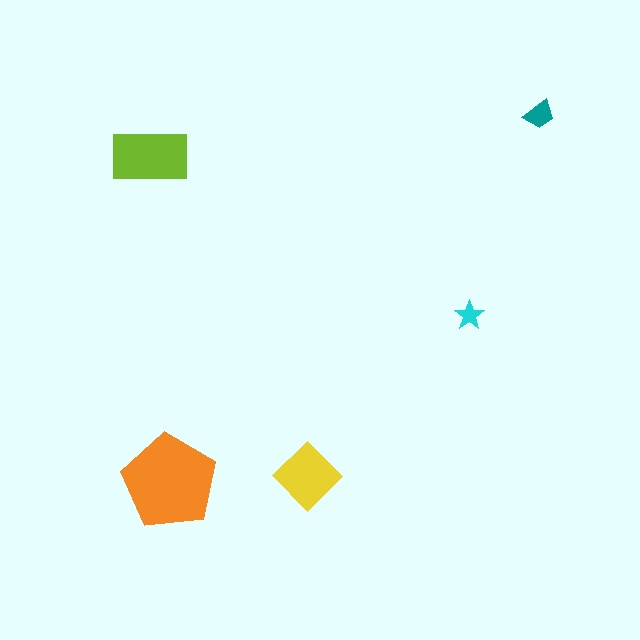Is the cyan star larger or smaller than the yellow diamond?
Smaller.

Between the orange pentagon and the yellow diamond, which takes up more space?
The orange pentagon.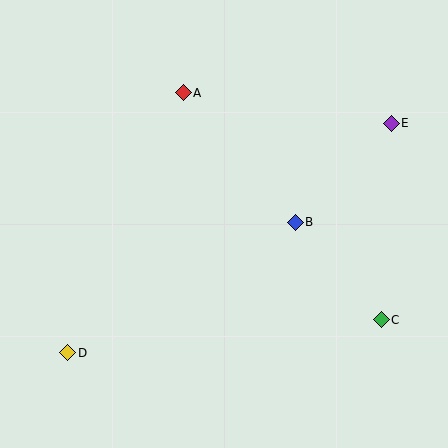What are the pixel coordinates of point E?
Point E is at (391, 123).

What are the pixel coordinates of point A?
Point A is at (183, 93).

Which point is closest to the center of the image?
Point B at (295, 222) is closest to the center.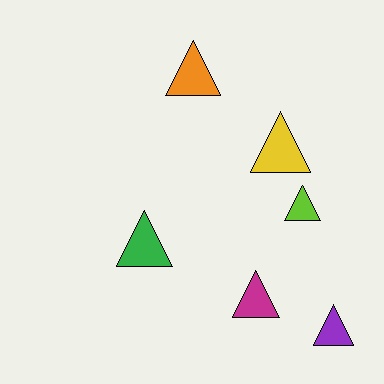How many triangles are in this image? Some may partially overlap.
There are 6 triangles.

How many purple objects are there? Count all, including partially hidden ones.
There is 1 purple object.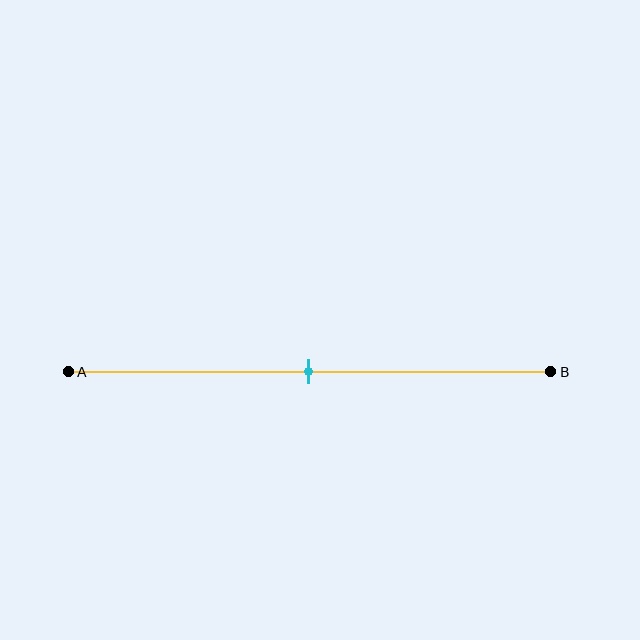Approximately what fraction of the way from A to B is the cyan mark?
The cyan mark is approximately 50% of the way from A to B.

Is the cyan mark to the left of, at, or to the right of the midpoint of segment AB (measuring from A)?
The cyan mark is approximately at the midpoint of segment AB.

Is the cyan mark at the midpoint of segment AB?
Yes, the mark is approximately at the midpoint.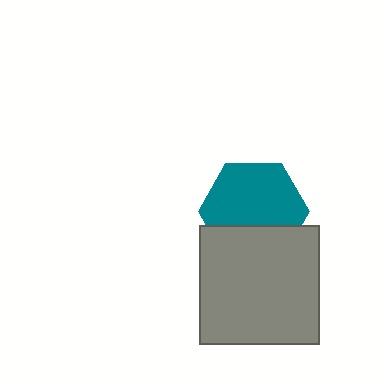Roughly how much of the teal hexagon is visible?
Most of it is visible (roughly 68%).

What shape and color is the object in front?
The object in front is a gray square.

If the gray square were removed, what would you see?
You would see the complete teal hexagon.